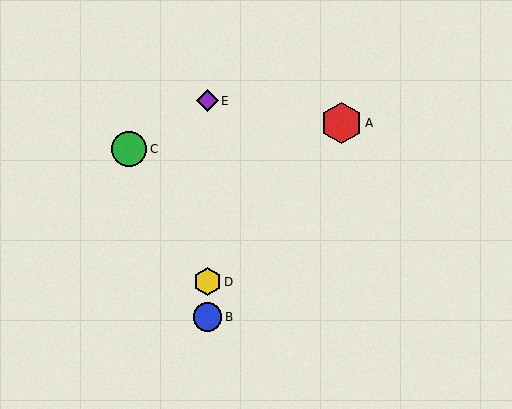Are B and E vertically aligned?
Yes, both are at x≈208.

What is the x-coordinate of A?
Object A is at x≈341.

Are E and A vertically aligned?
No, E is at x≈207 and A is at x≈341.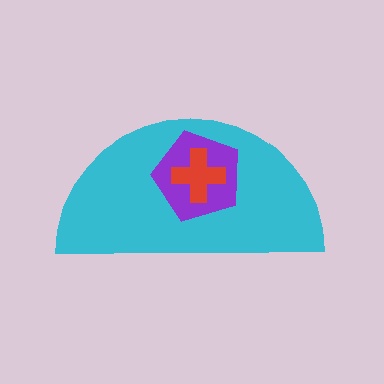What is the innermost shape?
The red cross.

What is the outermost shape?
The cyan semicircle.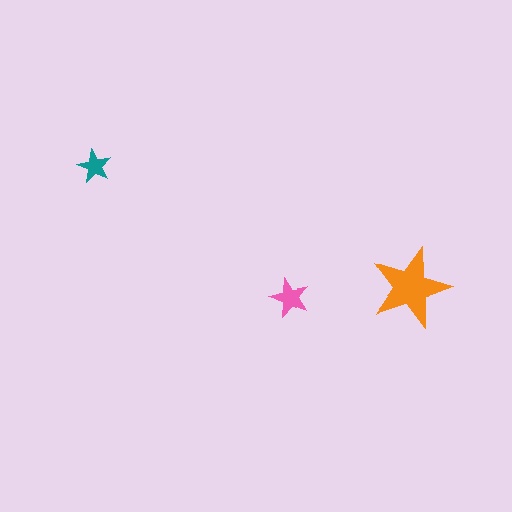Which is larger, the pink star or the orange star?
The orange one.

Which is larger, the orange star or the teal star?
The orange one.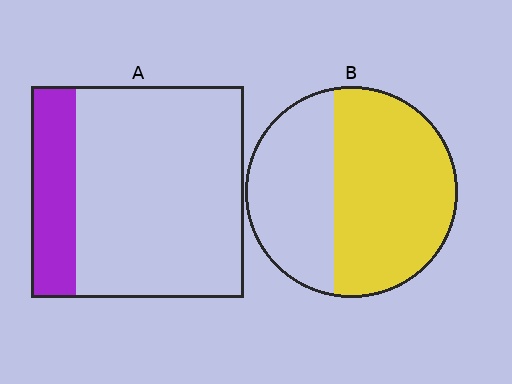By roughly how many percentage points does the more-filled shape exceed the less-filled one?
By roughly 40 percentage points (B over A).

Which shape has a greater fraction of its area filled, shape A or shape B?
Shape B.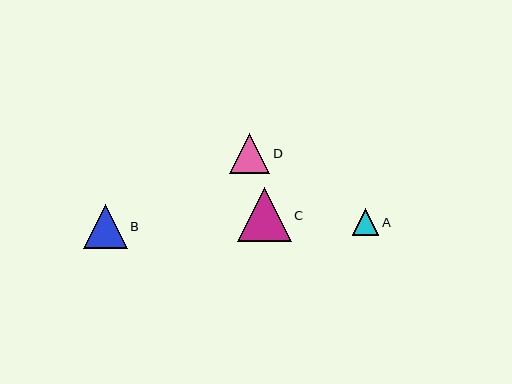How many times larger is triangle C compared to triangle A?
Triangle C is approximately 2.0 times the size of triangle A.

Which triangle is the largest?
Triangle C is the largest with a size of approximately 54 pixels.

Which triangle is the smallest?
Triangle A is the smallest with a size of approximately 26 pixels.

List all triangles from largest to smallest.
From largest to smallest: C, B, D, A.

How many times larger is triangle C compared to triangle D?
Triangle C is approximately 1.3 times the size of triangle D.